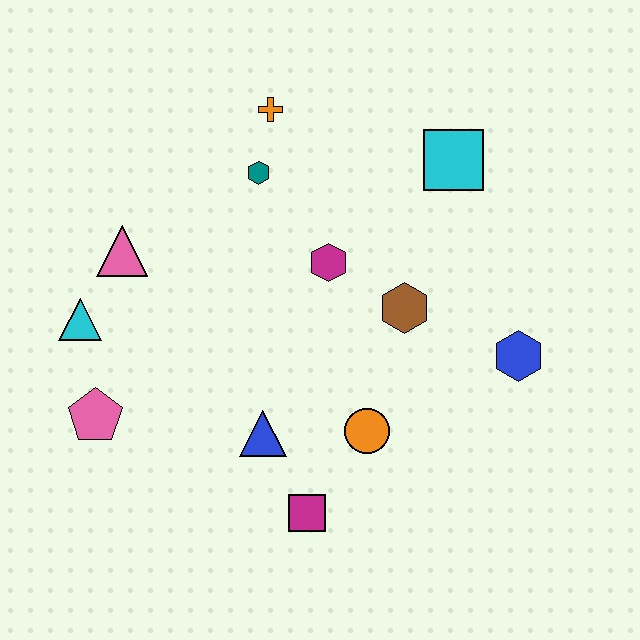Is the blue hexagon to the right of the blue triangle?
Yes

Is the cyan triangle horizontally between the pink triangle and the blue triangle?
No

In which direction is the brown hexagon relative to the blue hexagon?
The brown hexagon is to the left of the blue hexagon.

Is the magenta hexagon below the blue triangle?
No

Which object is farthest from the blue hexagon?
The cyan triangle is farthest from the blue hexagon.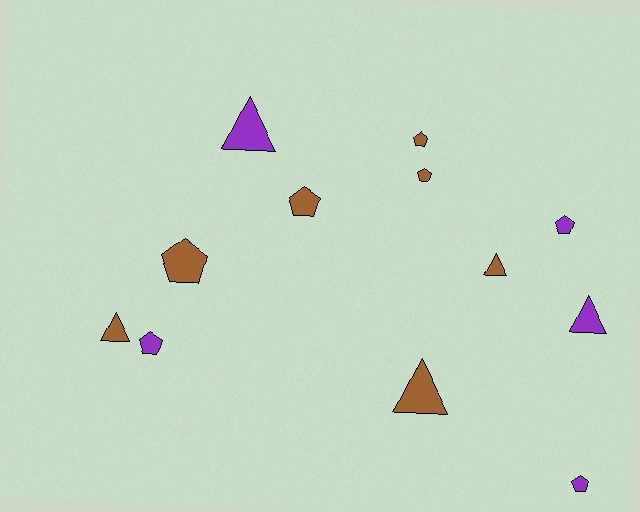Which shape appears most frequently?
Pentagon, with 7 objects.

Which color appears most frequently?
Brown, with 7 objects.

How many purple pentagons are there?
There are 3 purple pentagons.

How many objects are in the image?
There are 12 objects.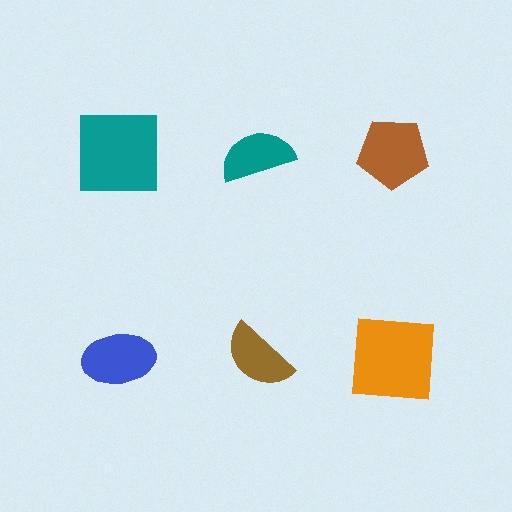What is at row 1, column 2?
A teal semicircle.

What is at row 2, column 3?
An orange square.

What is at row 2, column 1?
A blue ellipse.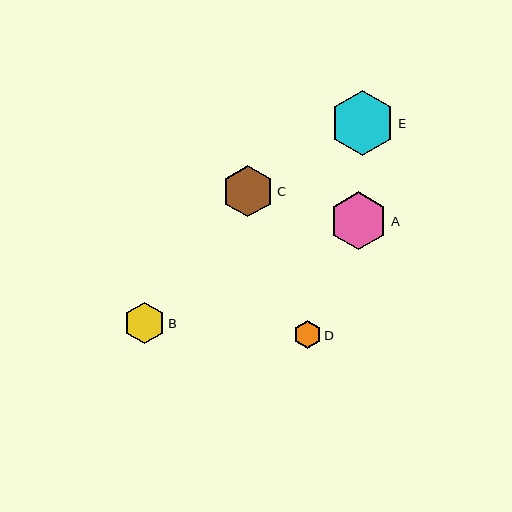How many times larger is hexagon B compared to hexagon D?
Hexagon B is approximately 1.5 times the size of hexagon D.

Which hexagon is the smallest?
Hexagon D is the smallest with a size of approximately 28 pixels.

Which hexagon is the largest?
Hexagon E is the largest with a size of approximately 65 pixels.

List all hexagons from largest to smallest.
From largest to smallest: E, A, C, B, D.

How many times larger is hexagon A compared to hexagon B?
Hexagon A is approximately 1.4 times the size of hexagon B.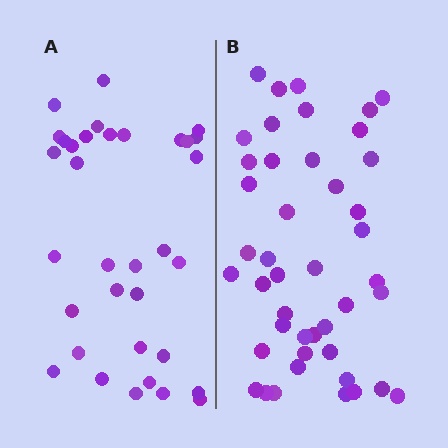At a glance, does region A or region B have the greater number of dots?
Region B (the right region) has more dots.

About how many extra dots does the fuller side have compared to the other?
Region B has roughly 10 or so more dots than region A.